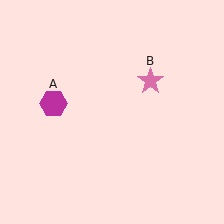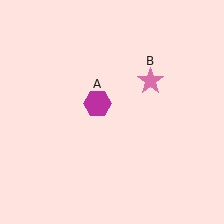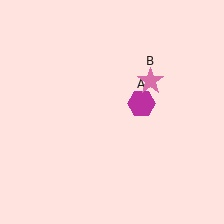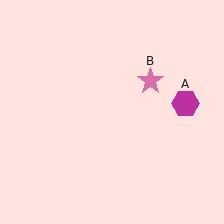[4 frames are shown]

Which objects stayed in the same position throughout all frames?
Pink star (object B) remained stationary.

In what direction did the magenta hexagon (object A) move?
The magenta hexagon (object A) moved right.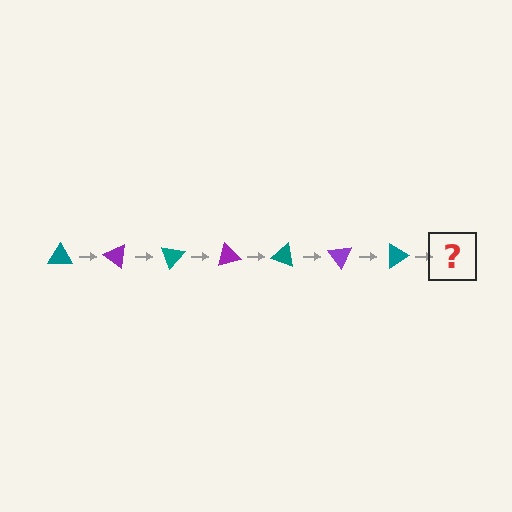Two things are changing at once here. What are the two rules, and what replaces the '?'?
The two rules are that it rotates 35 degrees each step and the color cycles through teal and purple. The '?' should be a purple triangle, rotated 245 degrees from the start.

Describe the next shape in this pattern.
It should be a purple triangle, rotated 245 degrees from the start.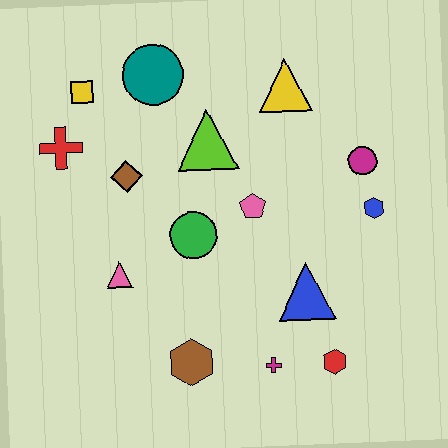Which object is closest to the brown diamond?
The red cross is closest to the brown diamond.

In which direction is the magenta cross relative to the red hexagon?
The magenta cross is to the left of the red hexagon.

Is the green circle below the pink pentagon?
Yes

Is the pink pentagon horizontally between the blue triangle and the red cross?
Yes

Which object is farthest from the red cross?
The red hexagon is farthest from the red cross.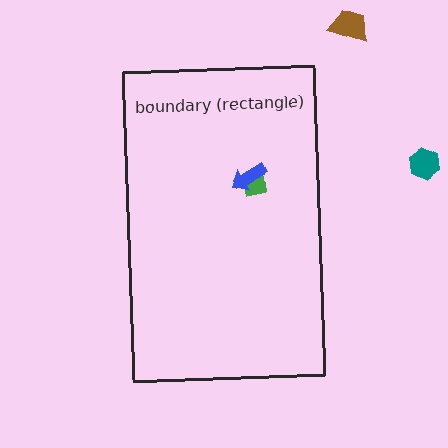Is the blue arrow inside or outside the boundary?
Inside.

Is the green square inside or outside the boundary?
Inside.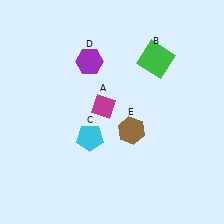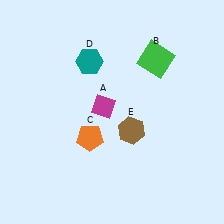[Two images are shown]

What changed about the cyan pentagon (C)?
In Image 1, C is cyan. In Image 2, it changed to orange.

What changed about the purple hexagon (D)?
In Image 1, D is purple. In Image 2, it changed to teal.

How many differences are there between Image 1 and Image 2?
There are 2 differences between the two images.